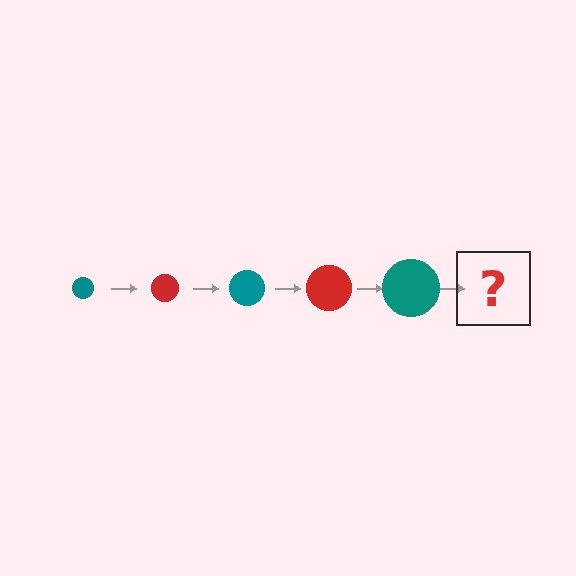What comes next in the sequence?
The next element should be a red circle, larger than the previous one.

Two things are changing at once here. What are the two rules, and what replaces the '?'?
The two rules are that the circle grows larger each step and the color cycles through teal and red. The '?' should be a red circle, larger than the previous one.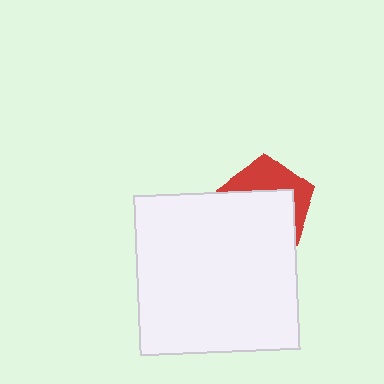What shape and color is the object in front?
The object in front is a white square.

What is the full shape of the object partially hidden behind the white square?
The partially hidden object is a red pentagon.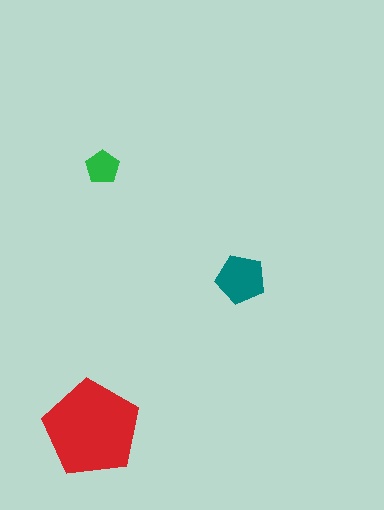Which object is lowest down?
The red pentagon is bottommost.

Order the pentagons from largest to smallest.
the red one, the teal one, the green one.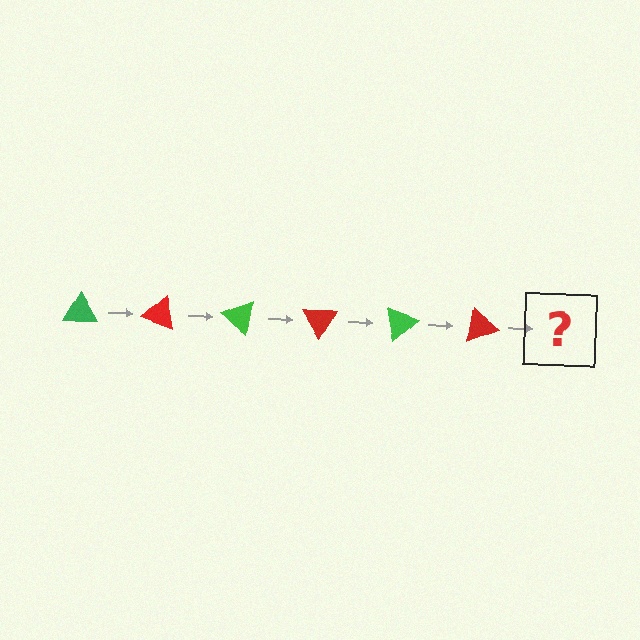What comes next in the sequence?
The next element should be a green triangle, rotated 120 degrees from the start.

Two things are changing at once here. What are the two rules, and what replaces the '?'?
The two rules are that it rotates 20 degrees each step and the color cycles through green and red. The '?' should be a green triangle, rotated 120 degrees from the start.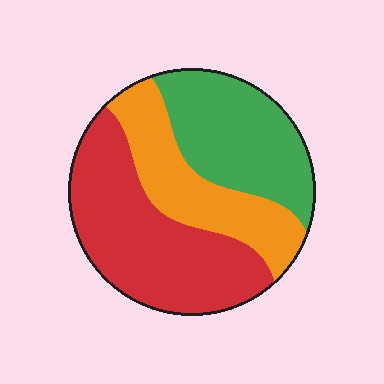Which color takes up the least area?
Orange, at roughly 25%.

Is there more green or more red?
Red.